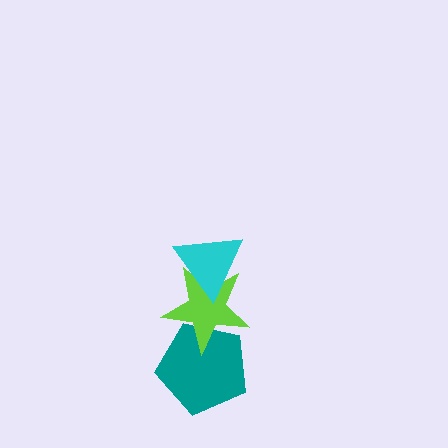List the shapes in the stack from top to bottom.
From top to bottom: the cyan triangle, the lime star, the teal pentagon.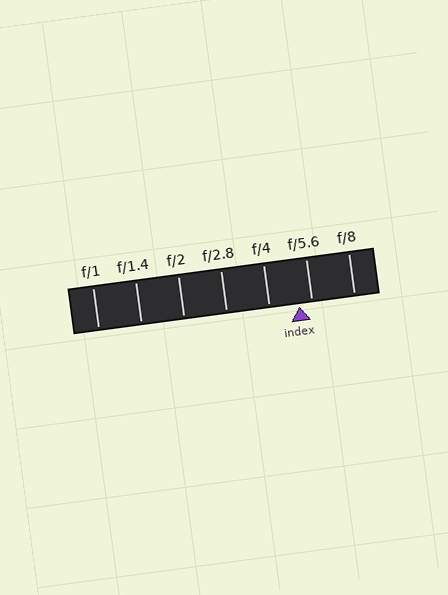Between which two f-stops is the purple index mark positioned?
The index mark is between f/4 and f/5.6.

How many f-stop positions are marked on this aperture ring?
There are 7 f-stop positions marked.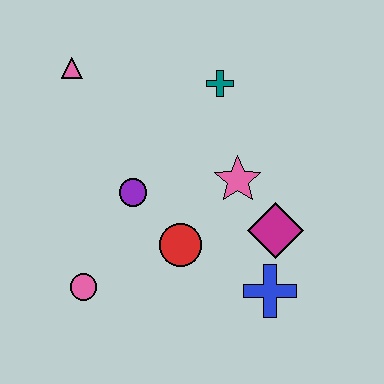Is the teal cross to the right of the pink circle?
Yes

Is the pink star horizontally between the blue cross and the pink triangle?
Yes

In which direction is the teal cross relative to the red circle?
The teal cross is above the red circle.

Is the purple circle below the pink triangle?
Yes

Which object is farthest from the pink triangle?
The blue cross is farthest from the pink triangle.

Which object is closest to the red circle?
The purple circle is closest to the red circle.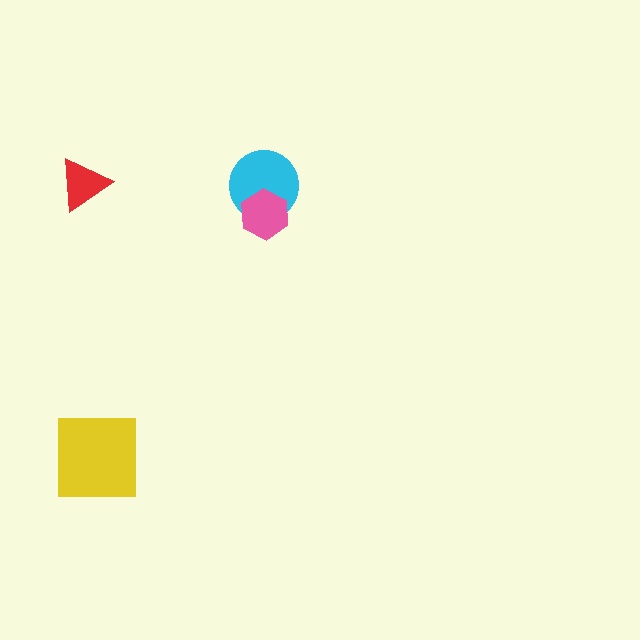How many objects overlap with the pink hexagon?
1 object overlaps with the pink hexagon.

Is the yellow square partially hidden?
No, no other shape covers it.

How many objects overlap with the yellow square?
0 objects overlap with the yellow square.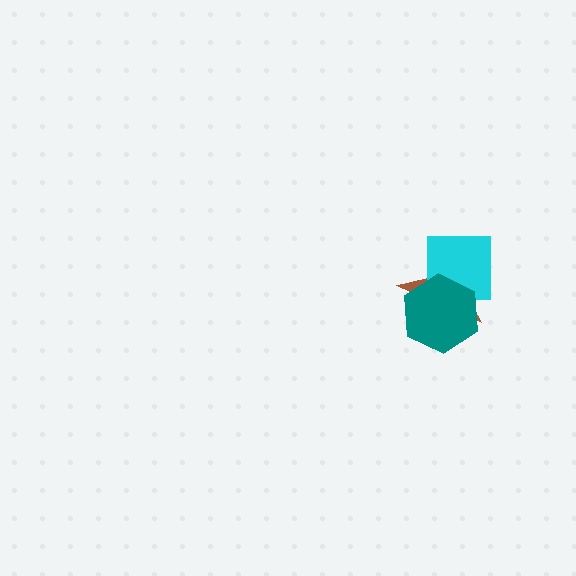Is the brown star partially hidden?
Yes, it is partially covered by another shape.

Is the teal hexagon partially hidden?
No, no other shape covers it.